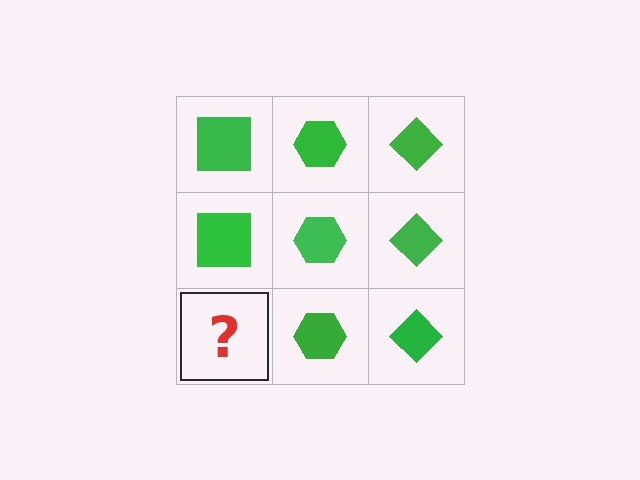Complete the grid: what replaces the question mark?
The question mark should be replaced with a green square.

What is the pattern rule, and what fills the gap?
The rule is that each column has a consistent shape. The gap should be filled with a green square.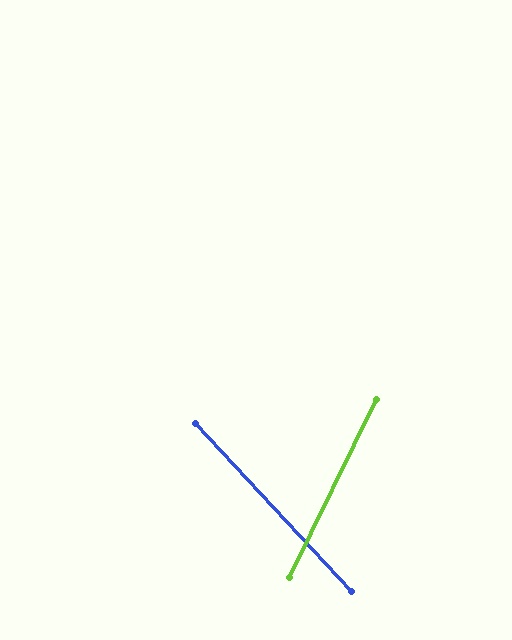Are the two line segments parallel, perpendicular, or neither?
Neither parallel nor perpendicular — they differ by about 69°.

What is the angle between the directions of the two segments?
Approximately 69 degrees.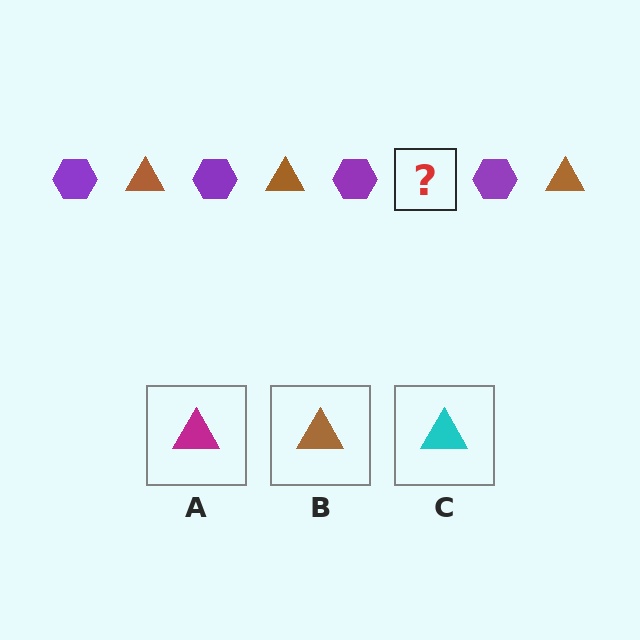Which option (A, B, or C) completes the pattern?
B.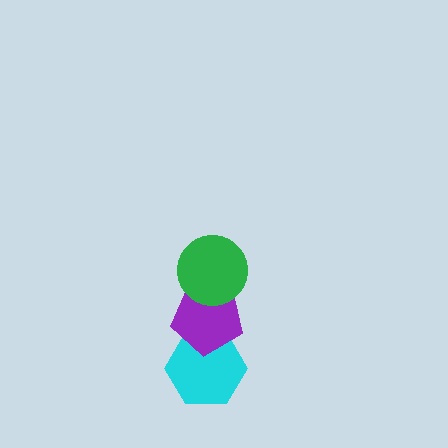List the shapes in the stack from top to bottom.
From top to bottom: the green circle, the purple pentagon, the cyan hexagon.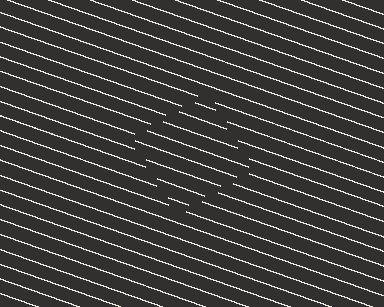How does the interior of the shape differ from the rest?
The interior of the shape contains the same grating, shifted by half a period — the contour is defined by the phase discontinuity where line-ends from the inner and outer gratings abut.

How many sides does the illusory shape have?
4 sides — the line-ends trace a square.